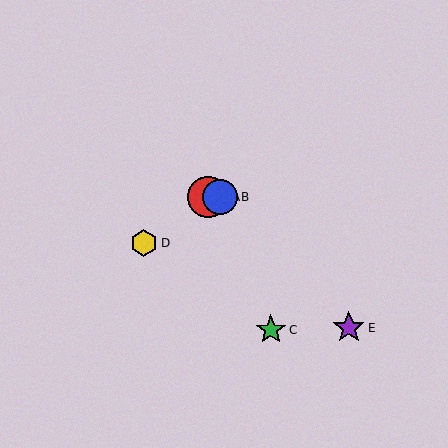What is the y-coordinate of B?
Object B is at y≈197.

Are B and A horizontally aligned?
Yes, both are at y≈197.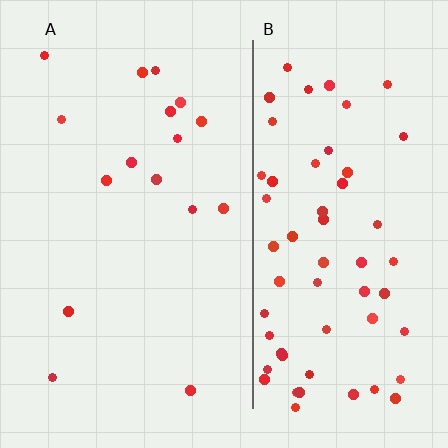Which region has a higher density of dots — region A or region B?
B (the right).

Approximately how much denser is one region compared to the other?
Approximately 3.8× — region B over region A.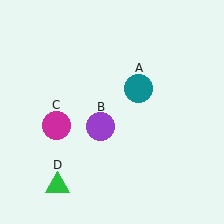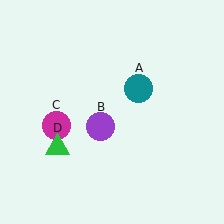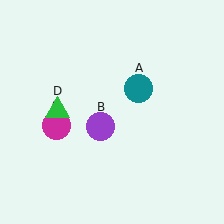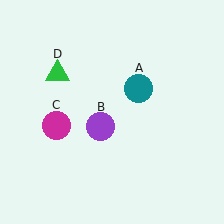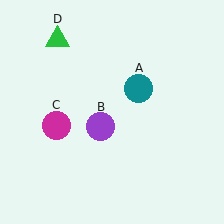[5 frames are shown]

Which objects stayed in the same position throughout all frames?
Teal circle (object A) and purple circle (object B) and magenta circle (object C) remained stationary.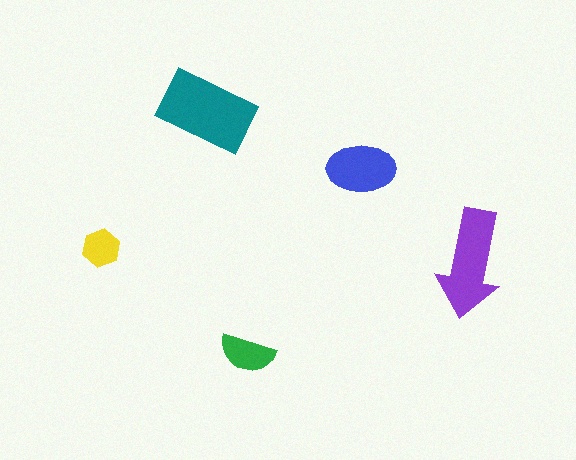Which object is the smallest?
The yellow hexagon.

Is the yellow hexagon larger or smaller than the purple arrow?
Smaller.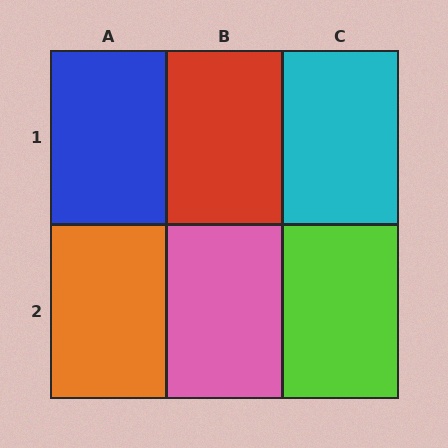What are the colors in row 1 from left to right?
Blue, red, cyan.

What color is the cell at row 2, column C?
Lime.